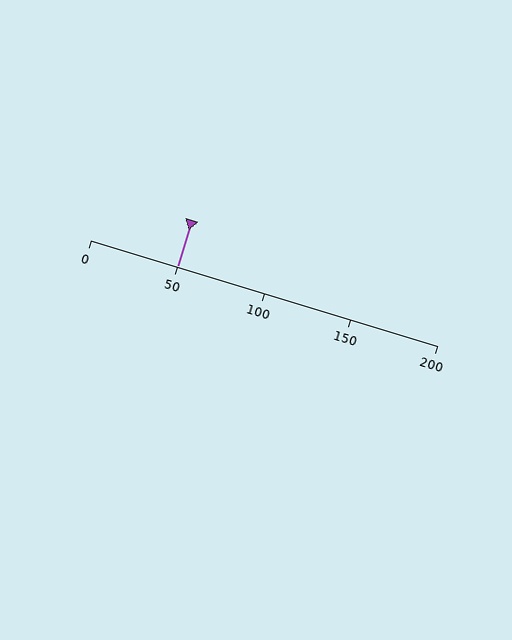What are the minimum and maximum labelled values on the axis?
The axis runs from 0 to 200.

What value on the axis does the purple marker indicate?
The marker indicates approximately 50.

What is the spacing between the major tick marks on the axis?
The major ticks are spaced 50 apart.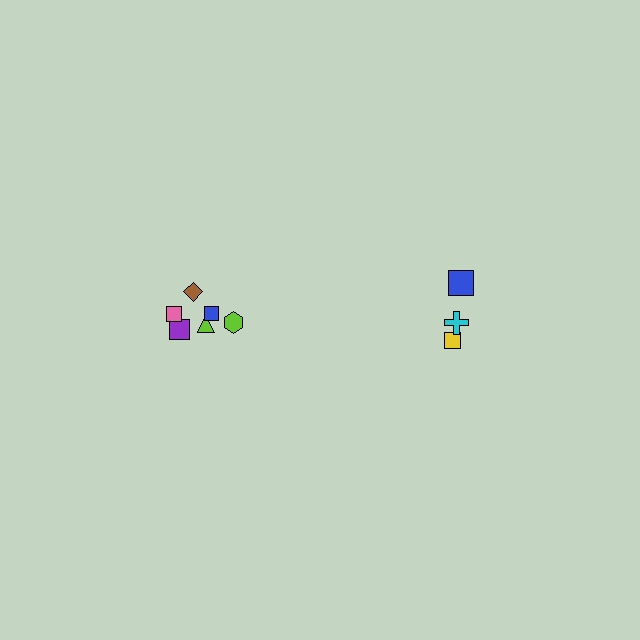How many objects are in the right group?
There are 3 objects.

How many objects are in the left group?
There are 6 objects.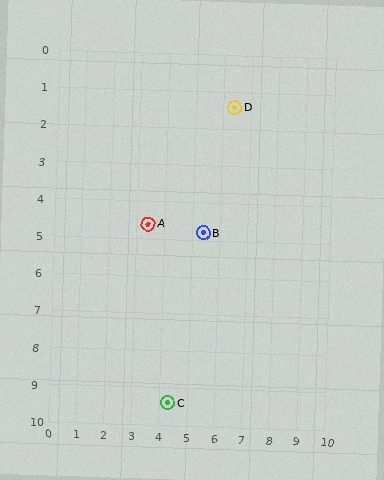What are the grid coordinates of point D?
Point D is at approximately (6.4, 1.4).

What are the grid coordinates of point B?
Point B is at approximately (5.4, 4.8).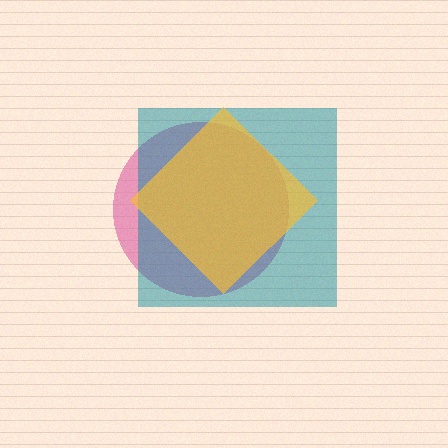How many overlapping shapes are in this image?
There are 3 overlapping shapes in the image.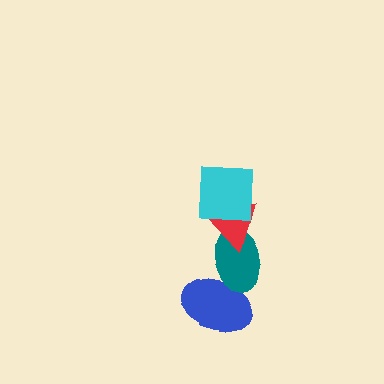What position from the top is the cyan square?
The cyan square is 1st from the top.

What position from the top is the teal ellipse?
The teal ellipse is 3rd from the top.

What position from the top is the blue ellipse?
The blue ellipse is 4th from the top.